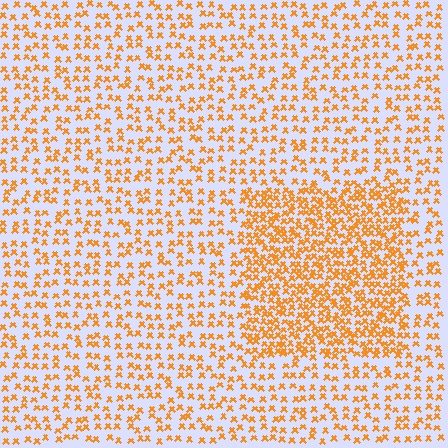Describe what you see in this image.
The image contains small orange elements arranged at two different densities. A rectangle-shaped region is visible where the elements are more densely packed than the surrounding area.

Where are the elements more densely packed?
The elements are more densely packed inside the rectangle boundary.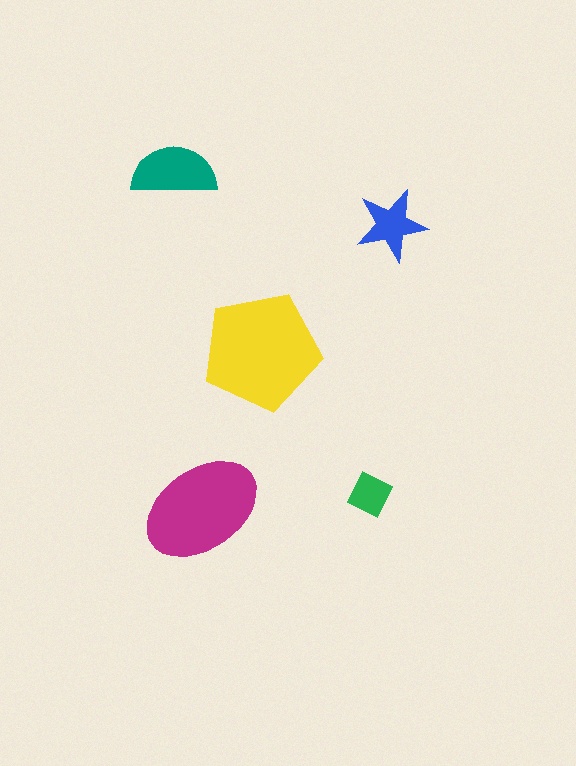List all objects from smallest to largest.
The green diamond, the blue star, the teal semicircle, the magenta ellipse, the yellow pentagon.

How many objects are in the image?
There are 5 objects in the image.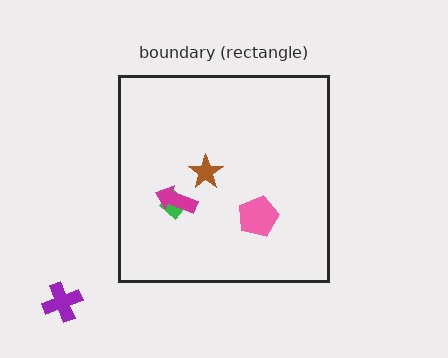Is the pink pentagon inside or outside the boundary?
Inside.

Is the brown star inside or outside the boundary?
Inside.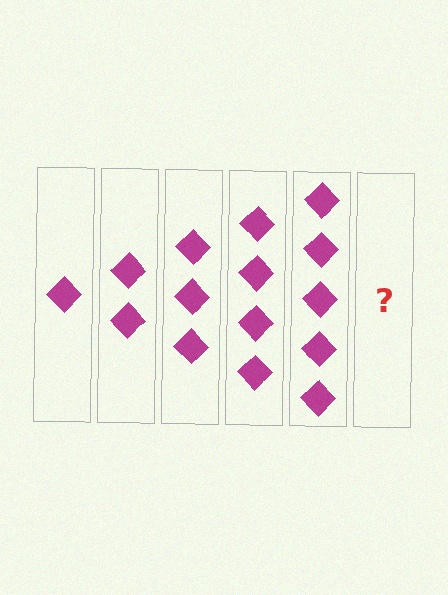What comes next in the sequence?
The next element should be 6 diamonds.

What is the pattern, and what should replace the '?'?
The pattern is that each step adds one more diamond. The '?' should be 6 diamonds.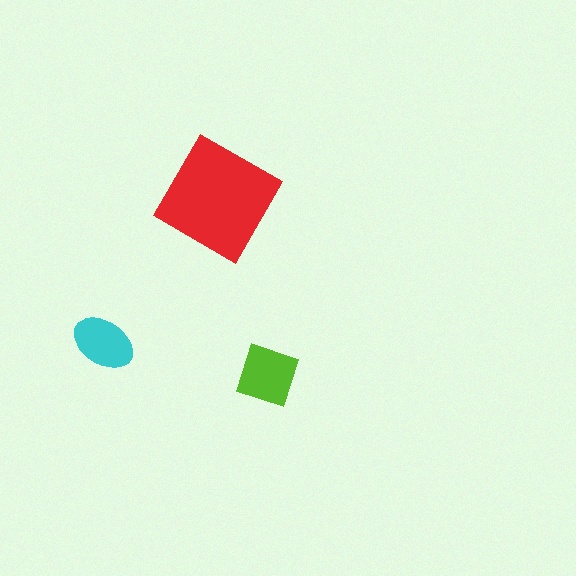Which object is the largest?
The red diamond.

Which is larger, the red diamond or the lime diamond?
The red diamond.